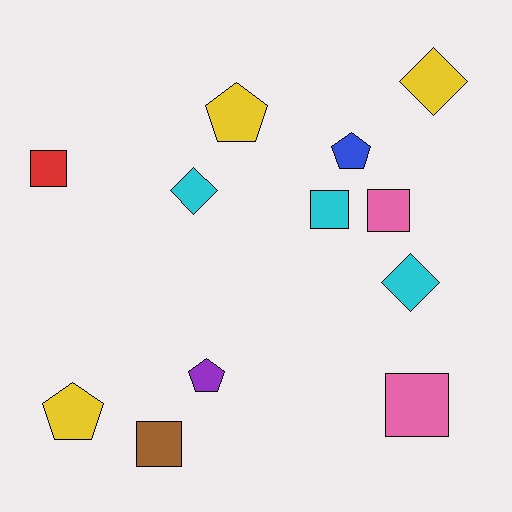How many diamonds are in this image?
There are 3 diamonds.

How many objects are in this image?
There are 12 objects.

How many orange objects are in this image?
There are no orange objects.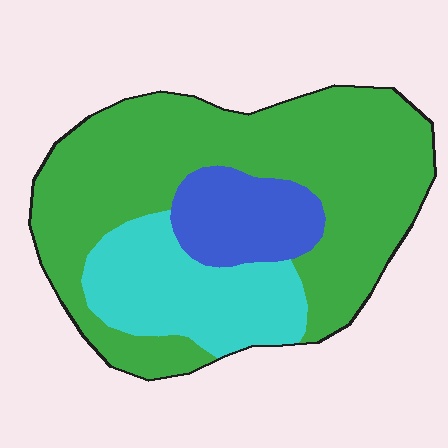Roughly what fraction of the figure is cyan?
Cyan takes up about one quarter (1/4) of the figure.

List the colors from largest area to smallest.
From largest to smallest: green, cyan, blue.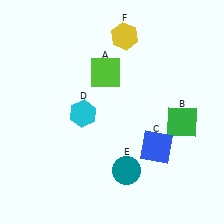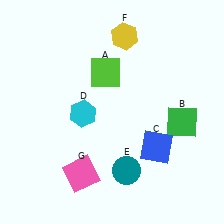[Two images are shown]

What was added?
A pink square (G) was added in Image 2.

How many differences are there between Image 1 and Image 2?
There is 1 difference between the two images.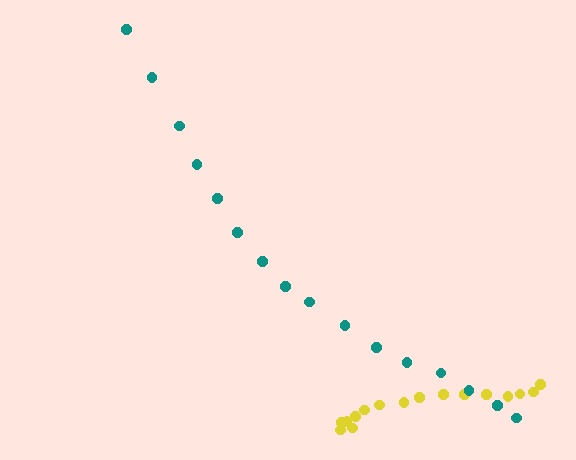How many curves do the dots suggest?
There are 2 distinct paths.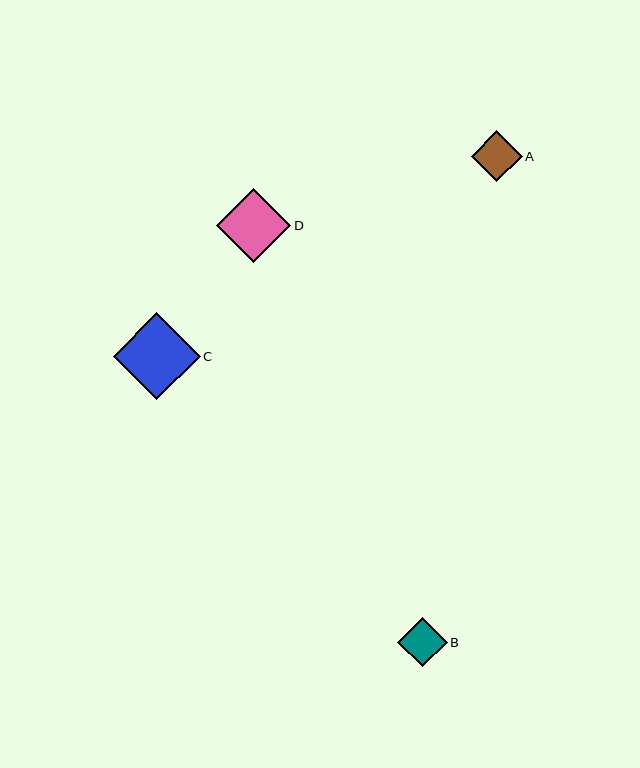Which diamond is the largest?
Diamond C is the largest with a size of approximately 87 pixels.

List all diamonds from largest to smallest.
From largest to smallest: C, D, A, B.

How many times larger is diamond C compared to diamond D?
Diamond C is approximately 1.2 times the size of diamond D.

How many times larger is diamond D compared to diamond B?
Diamond D is approximately 1.5 times the size of diamond B.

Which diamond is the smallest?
Diamond B is the smallest with a size of approximately 49 pixels.